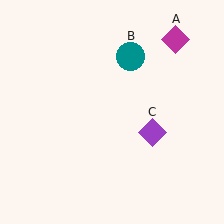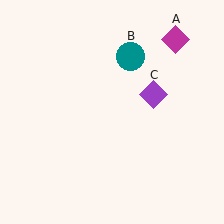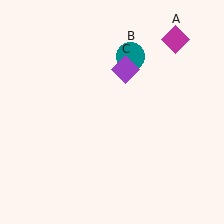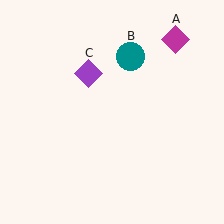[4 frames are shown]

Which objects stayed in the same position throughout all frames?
Magenta diamond (object A) and teal circle (object B) remained stationary.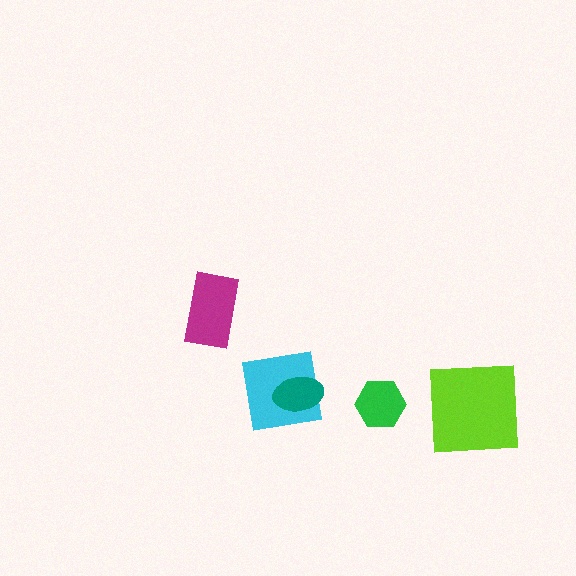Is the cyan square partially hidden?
Yes, it is partially covered by another shape.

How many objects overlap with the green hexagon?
0 objects overlap with the green hexagon.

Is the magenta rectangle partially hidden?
No, no other shape covers it.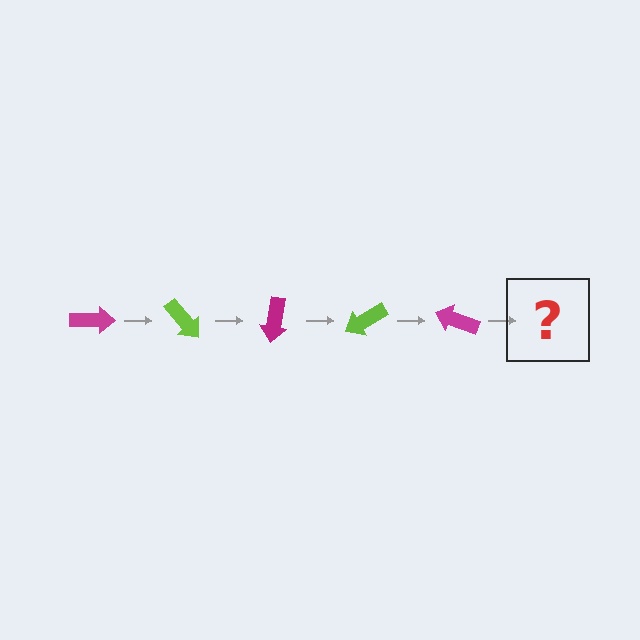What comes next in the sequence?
The next element should be a lime arrow, rotated 250 degrees from the start.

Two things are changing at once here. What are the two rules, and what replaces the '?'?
The two rules are that it rotates 50 degrees each step and the color cycles through magenta and lime. The '?' should be a lime arrow, rotated 250 degrees from the start.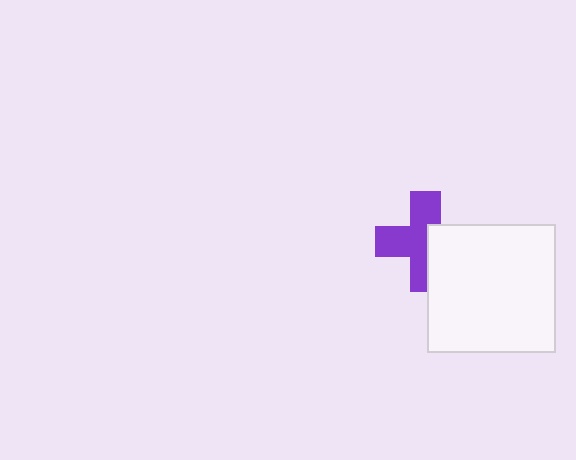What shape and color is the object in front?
The object in front is a white square.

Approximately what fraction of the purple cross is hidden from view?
Roughly 38% of the purple cross is hidden behind the white square.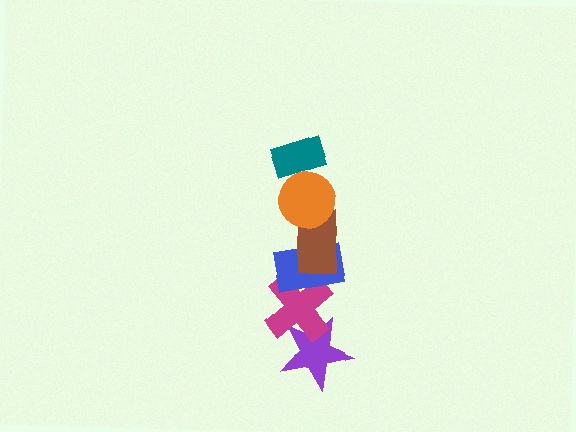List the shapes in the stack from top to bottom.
From top to bottom: the teal rectangle, the orange circle, the brown rectangle, the blue rectangle, the magenta cross, the purple star.